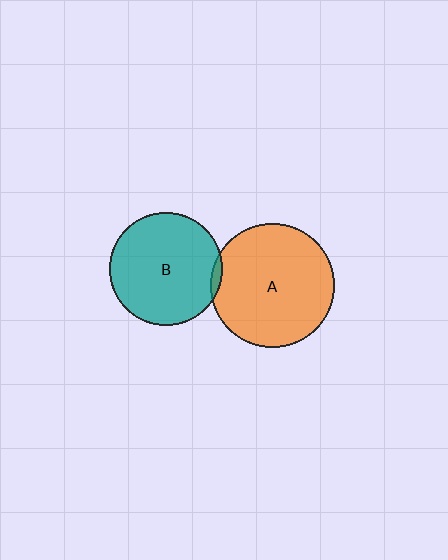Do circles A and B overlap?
Yes.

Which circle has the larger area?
Circle A (orange).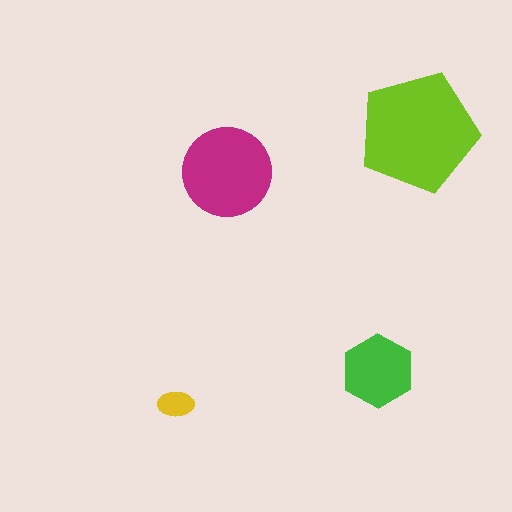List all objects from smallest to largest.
The yellow ellipse, the green hexagon, the magenta circle, the lime pentagon.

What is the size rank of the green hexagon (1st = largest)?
3rd.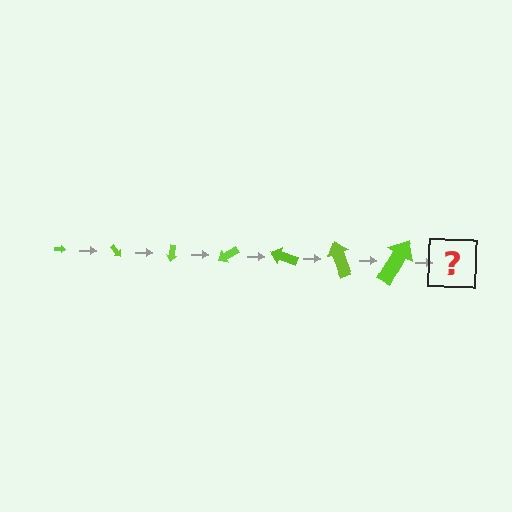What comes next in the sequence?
The next element should be an arrow, larger than the previous one and rotated 350 degrees from the start.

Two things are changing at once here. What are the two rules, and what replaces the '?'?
The two rules are that the arrow grows larger each step and it rotates 50 degrees each step. The '?' should be an arrow, larger than the previous one and rotated 350 degrees from the start.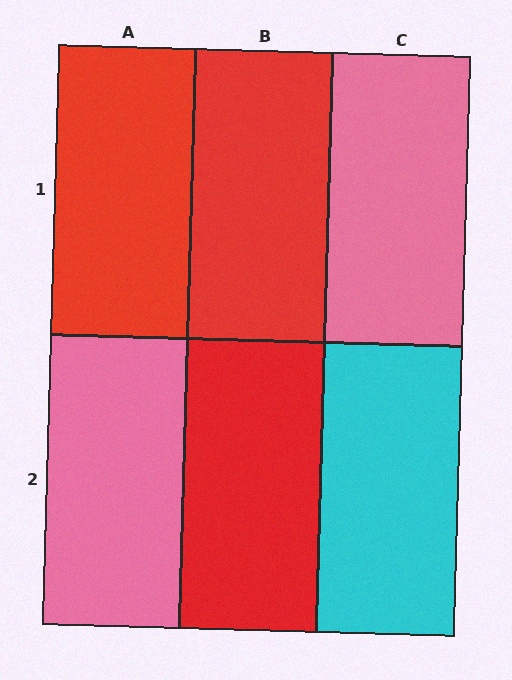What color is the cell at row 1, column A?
Red.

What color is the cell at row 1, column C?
Pink.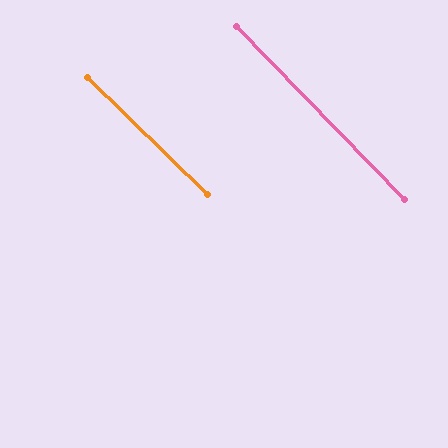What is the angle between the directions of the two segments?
Approximately 2 degrees.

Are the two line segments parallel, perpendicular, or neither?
Parallel — their directions differ by only 1.9°.